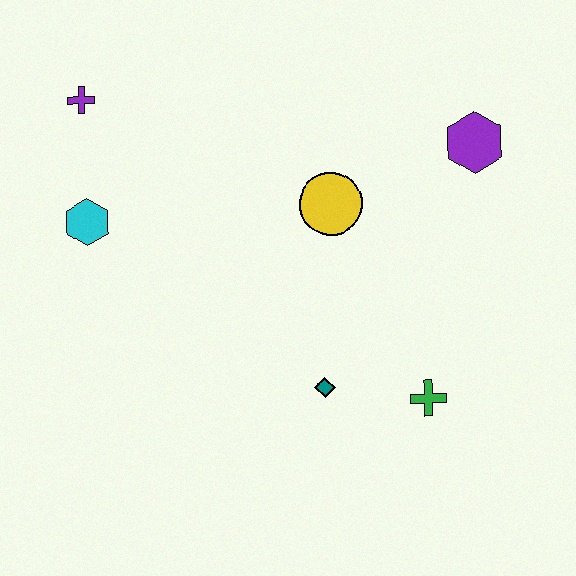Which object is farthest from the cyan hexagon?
The purple hexagon is farthest from the cyan hexagon.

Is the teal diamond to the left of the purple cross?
No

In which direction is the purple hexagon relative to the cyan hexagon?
The purple hexagon is to the right of the cyan hexagon.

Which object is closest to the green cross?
The teal diamond is closest to the green cross.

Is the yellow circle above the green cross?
Yes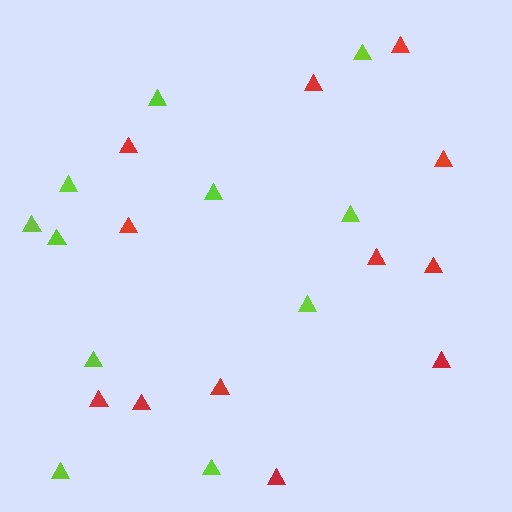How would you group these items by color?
There are 2 groups: one group of lime triangles (11) and one group of red triangles (12).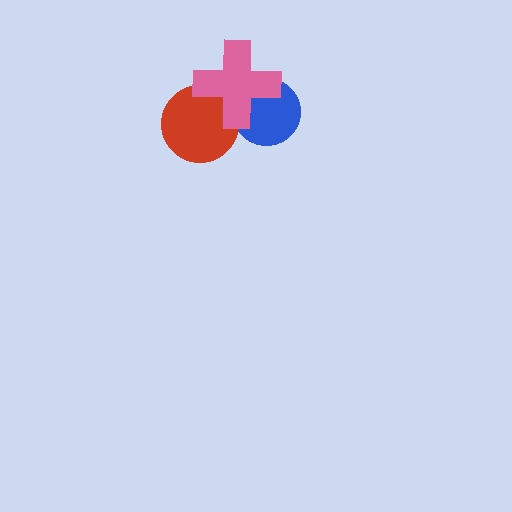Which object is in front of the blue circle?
The pink cross is in front of the blue circle.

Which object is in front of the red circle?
The pink cross is in front of the red circle.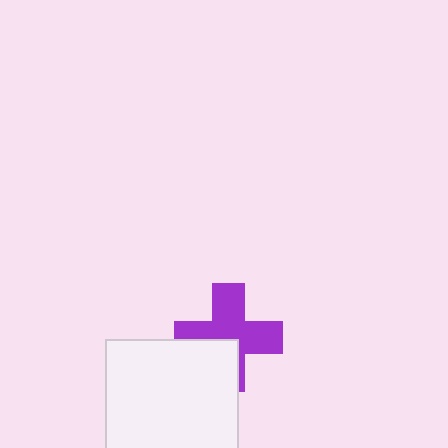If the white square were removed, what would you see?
You would see the complete purple cross.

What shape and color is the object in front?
The object in front is a white square.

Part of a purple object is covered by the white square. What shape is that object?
It is a cross.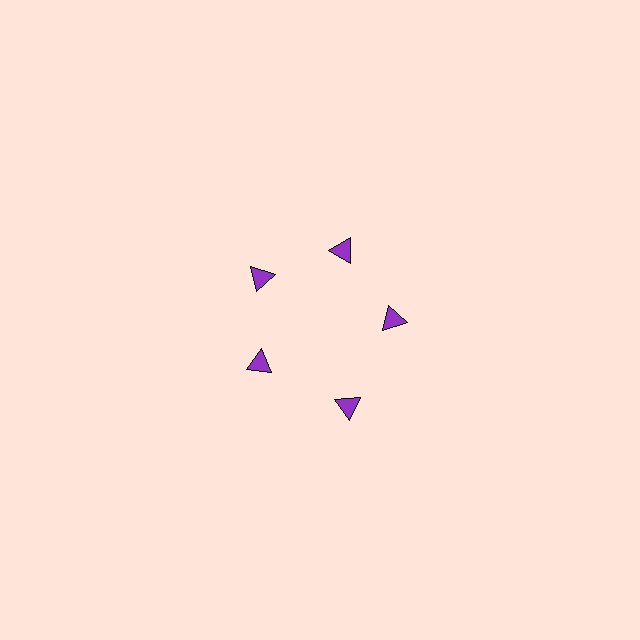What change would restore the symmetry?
The symmetry would be restored by moving it inward, back onto the ring so that all 5 triangles sit at equal angles and equal distance from the center.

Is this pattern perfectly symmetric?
No. The 5 purple triangles are arranged in a ring, but one element near the 5 o'clock position is pushed outward from the center, breaking the 5-fold rotational symmetry.